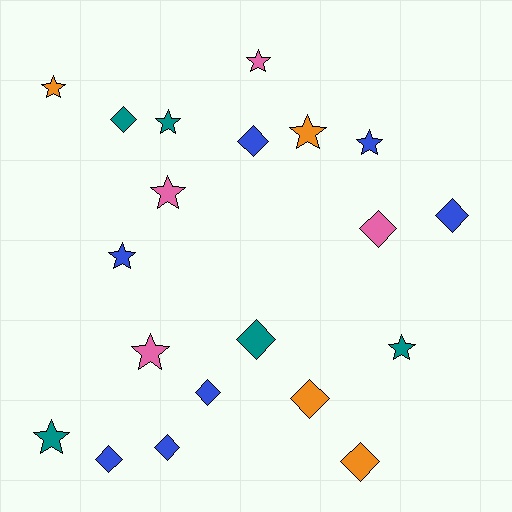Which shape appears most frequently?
Diamond, with 10 objects.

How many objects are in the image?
There are 20 objects.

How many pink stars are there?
There are 3 pink stars.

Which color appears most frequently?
Blue, with 7 objects.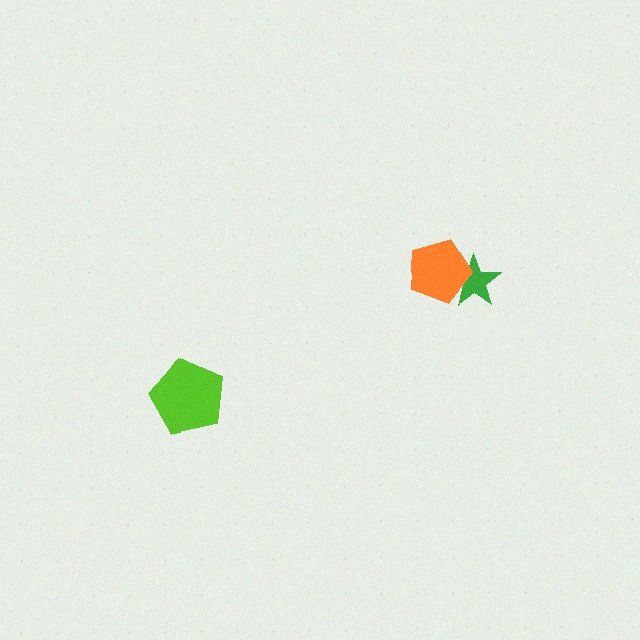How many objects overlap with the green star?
1 object overlaps with the green star.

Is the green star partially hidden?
Yes, it is partially covered by another shape.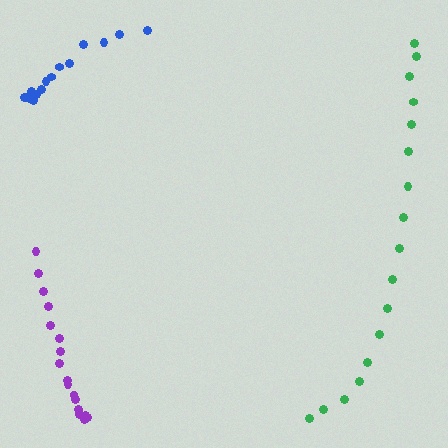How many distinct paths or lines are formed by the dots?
There are 3 distinct paths.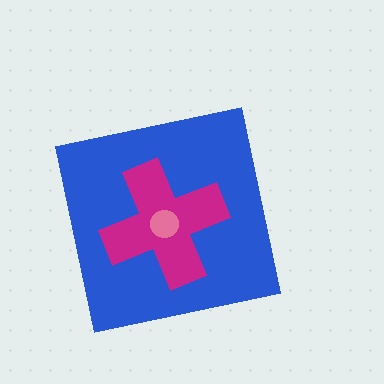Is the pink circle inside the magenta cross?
Yes.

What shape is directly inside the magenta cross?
The pink circle.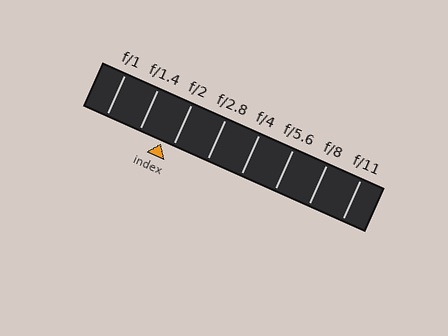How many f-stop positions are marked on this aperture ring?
There are 8 f-stop positions marked.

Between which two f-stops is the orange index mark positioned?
The index mark is between f/1.4 and f/2.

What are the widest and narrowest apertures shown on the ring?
The widest aperture shown is f/1 and the narrowest is f/11.